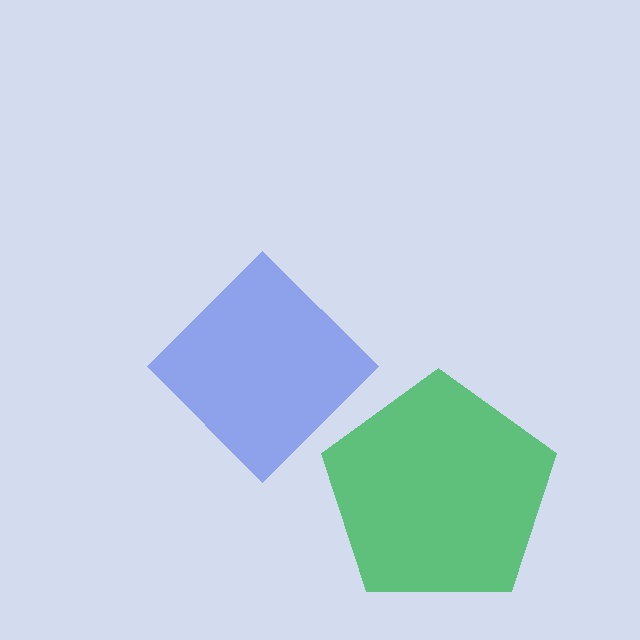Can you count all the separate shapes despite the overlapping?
Yes, there are 2 separate shapes.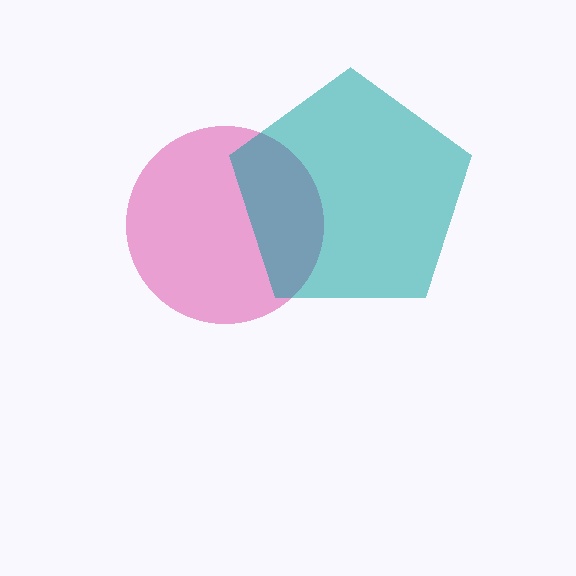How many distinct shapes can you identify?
There are 2 distinct shapes: a magenta circle, a teal pentagon.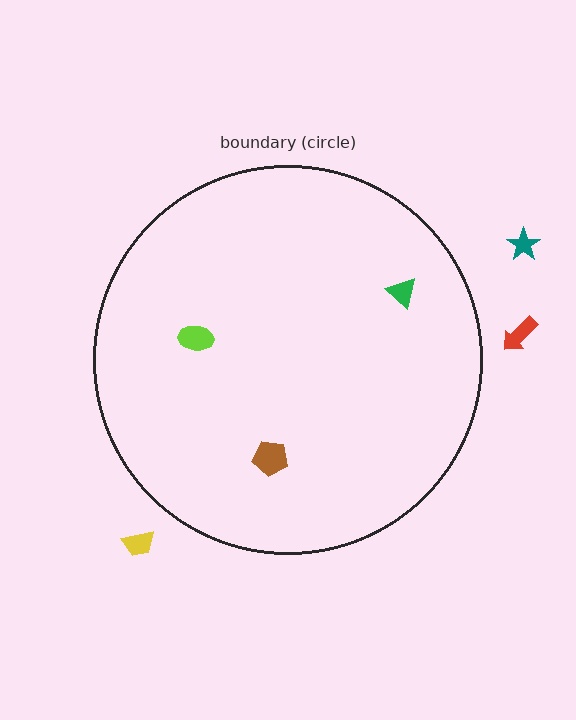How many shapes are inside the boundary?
3 inside, 3 outside.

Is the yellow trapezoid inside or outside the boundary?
Outside.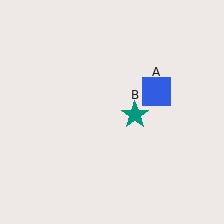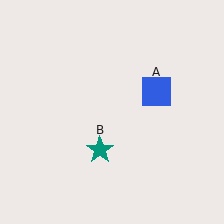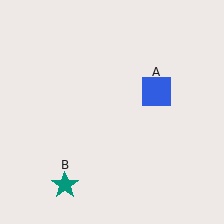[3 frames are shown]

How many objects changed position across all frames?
1 object changed position: teal star (object B).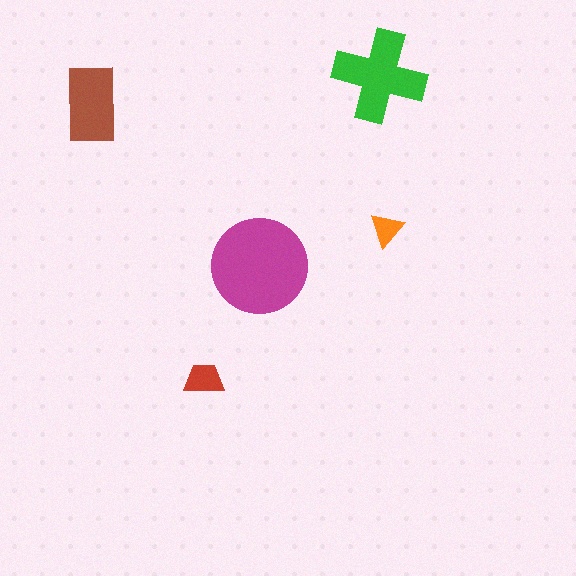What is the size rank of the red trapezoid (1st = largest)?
4th.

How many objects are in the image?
There are 5 objects in the image.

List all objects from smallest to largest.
The orange triangle, the red trapezoid, the brown rectangle, the green cross, the magenta circle.